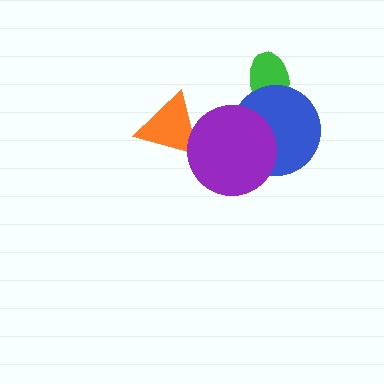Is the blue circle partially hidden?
Yes, it is partially covered by another shape.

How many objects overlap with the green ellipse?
1 object overlaps with the green ellipse.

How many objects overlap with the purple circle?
2 objects overlap with the purple circle.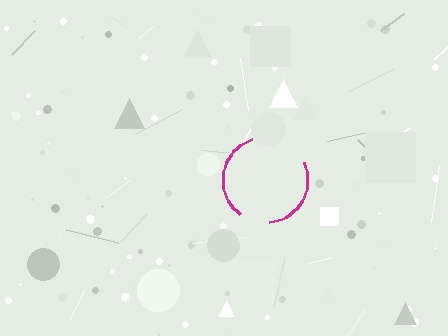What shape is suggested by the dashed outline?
The dashed outline suggests a circle.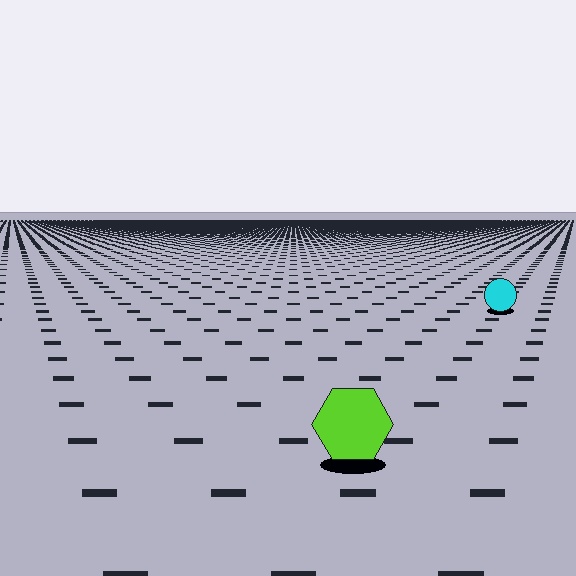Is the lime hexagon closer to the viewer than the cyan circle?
Yes. The lime hexagon is closer — you can tell from the texture gradient: the ground texture is coarser near it.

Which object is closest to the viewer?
The lime hexagon is closest. The texture marks near it are larger and more spread out.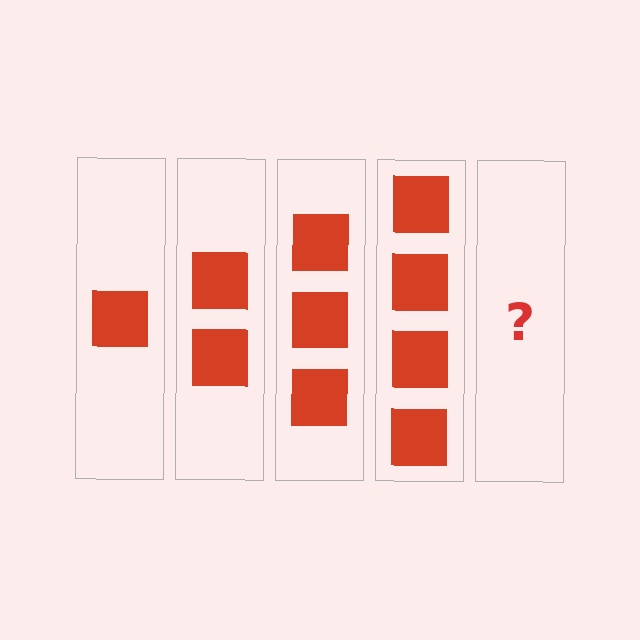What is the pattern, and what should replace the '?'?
The pattern is that each step adds one more square. The '?' should be 5 squares.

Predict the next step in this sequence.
The next step is 5 squares.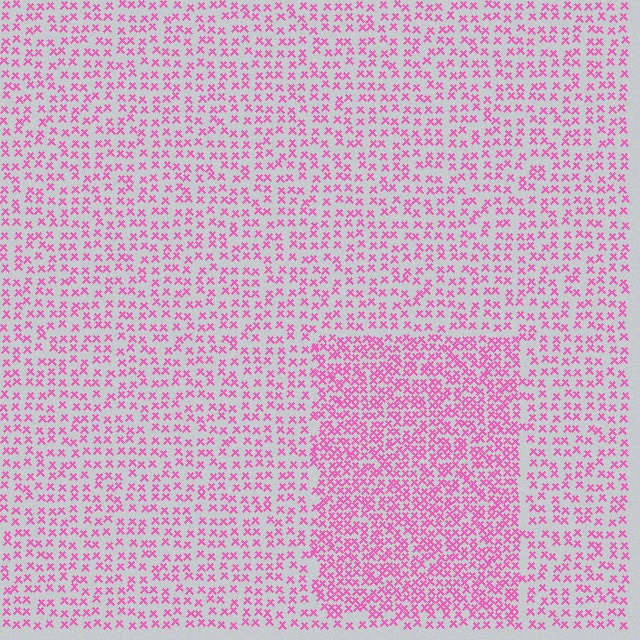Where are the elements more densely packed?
The elements are more densely packed inside the rectangle boundary.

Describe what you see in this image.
The image contains small pink elements arranged at two different densities. A rectangle-shaped region is visible where the elements are more densely packed than the surrounding area.